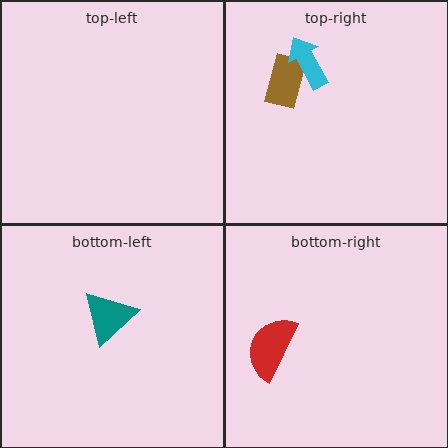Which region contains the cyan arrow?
The top-right region.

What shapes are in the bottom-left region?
The teal triangle.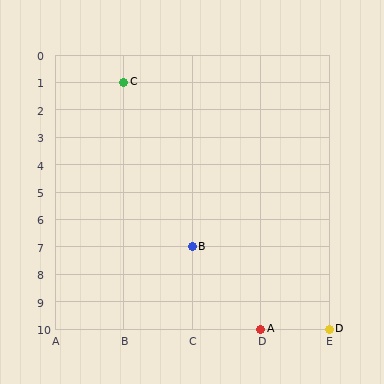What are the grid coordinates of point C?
Point C is at grid coordinates (B, 1).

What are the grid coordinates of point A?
Point A is at grid coordinates (D, 10).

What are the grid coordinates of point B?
Point B is at grid coordinates (C, 7).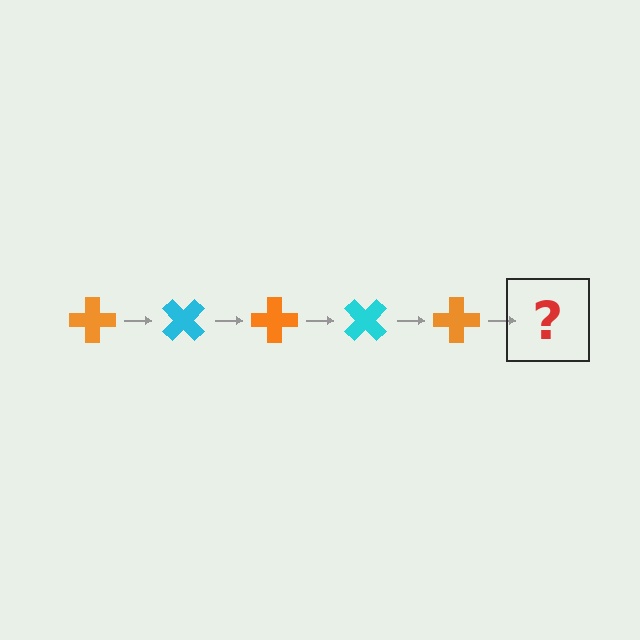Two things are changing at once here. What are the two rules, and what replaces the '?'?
The two rules are that it rotates 45 degrees each step and the color cycles through orange and cyan. The '?' should be a cyan cross, rotated 225 degrees from the start.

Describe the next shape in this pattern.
It should be a cyan cross, rotated 225 degrees from the start.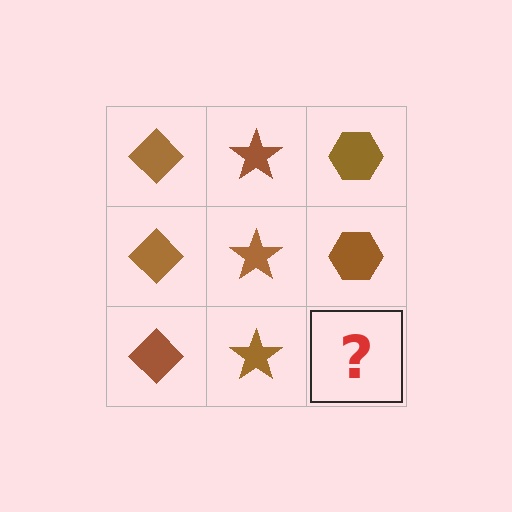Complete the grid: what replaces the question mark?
The question mark should be replaced with a brown hexagon.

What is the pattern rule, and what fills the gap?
The rule is that each column has a consistent shape. The gap should be filled with a brown hexagon.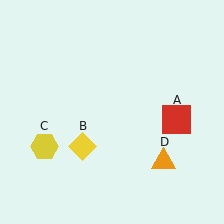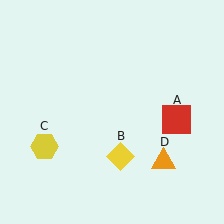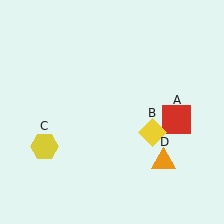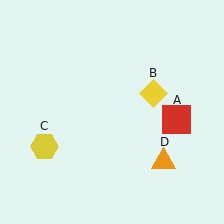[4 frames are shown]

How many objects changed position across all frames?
1 object changed position: yellow diamond (object B).